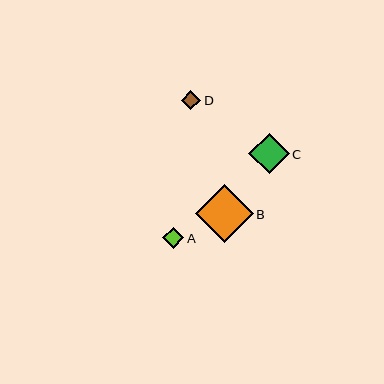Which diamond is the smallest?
Diamond D is the smallest with a size of approximately 19 pixels.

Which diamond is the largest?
Diamond B is the largest with a size of approximately 58 pixels.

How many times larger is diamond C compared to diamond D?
Diamond C is approximately 2.1 times the size of diamond D.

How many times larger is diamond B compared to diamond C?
Diamond B is approximately 1.4 times the size of diamond C.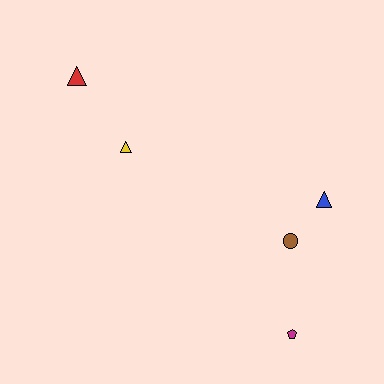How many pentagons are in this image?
There is 1 pentagon.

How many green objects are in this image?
There are no green objects.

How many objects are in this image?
There are 5 objects.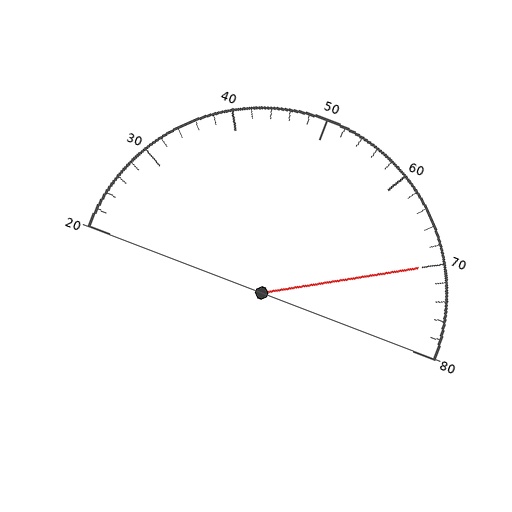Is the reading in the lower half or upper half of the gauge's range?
The reading is in the upper half of the range (20 to 80).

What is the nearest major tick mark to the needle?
The nearest major tick mark is 70.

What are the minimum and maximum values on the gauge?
The gauge ranges from 20 to 80.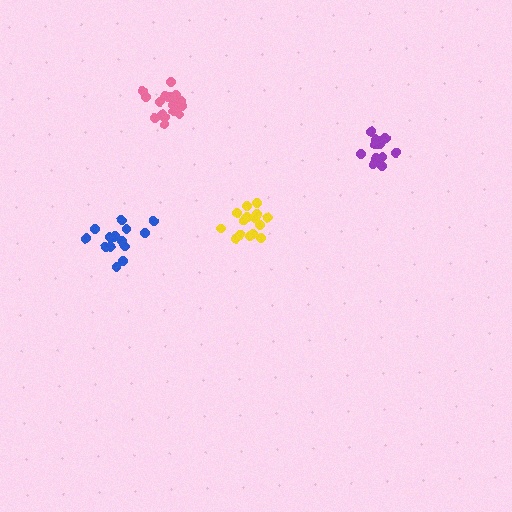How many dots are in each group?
Group 1: 19 dots, Group 2: 15 dots, Group 3: 15 dots, Group 4: 15 dots (64 total).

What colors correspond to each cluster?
The clusters are colored: pink, yellow, blue, purple.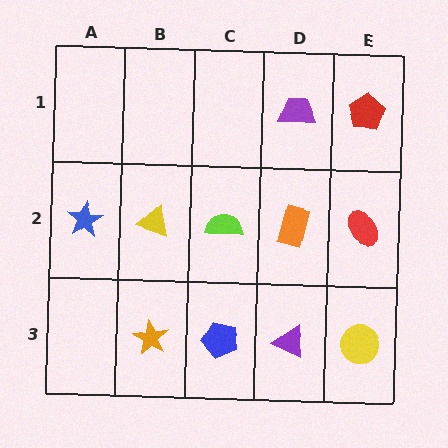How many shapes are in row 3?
4 shapes.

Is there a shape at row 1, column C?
No, that cell is empty.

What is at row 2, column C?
A lime semicircle.